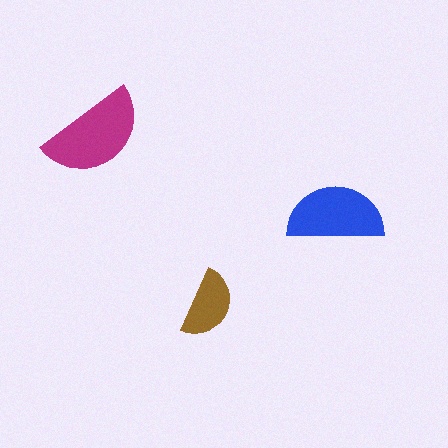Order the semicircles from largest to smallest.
the magenta one, the blue one, the brown one.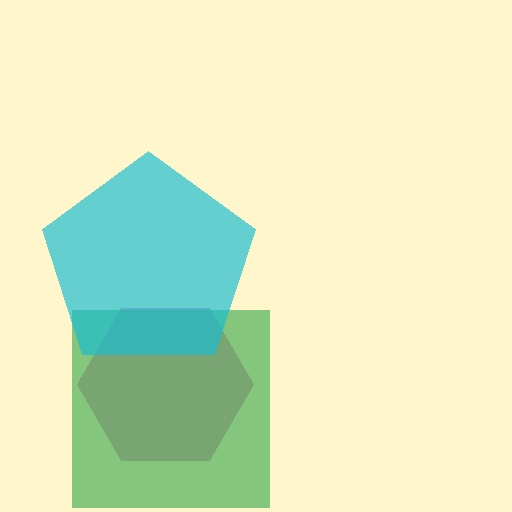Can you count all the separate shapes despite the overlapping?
Yes, there are 3 separate shapes.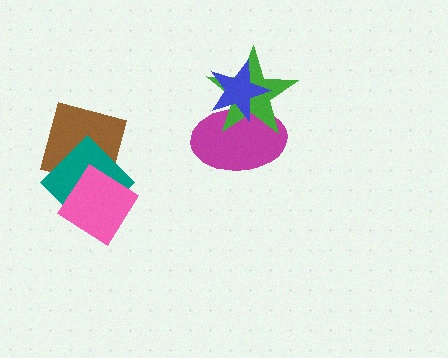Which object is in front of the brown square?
The teal diamond is in front of the brown square.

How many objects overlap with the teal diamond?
2 objects overlap with the teal diamond.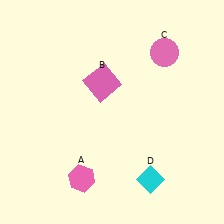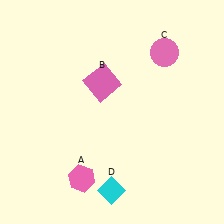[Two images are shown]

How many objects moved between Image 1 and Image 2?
1 object moved between the two images.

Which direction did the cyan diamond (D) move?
The cyan diamond (D) moved left.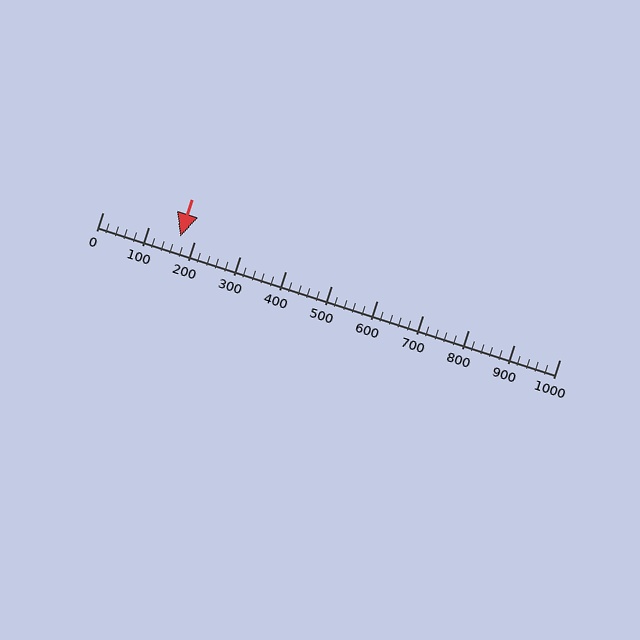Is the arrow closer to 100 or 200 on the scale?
The arrow is closer to 200.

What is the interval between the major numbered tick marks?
The major tick marks are spaced 100 units apart.